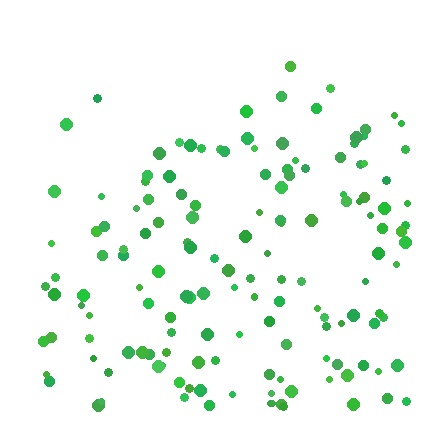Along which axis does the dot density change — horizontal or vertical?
Vertical.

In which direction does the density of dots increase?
From top to bottom, with the bottom side densest.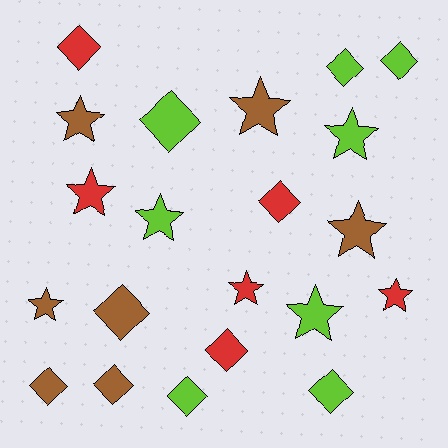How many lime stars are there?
There are 3 lime stars.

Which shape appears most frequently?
Diamond, with 11 objects.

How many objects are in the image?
There are 21 objects.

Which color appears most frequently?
Lime, with 8 objects.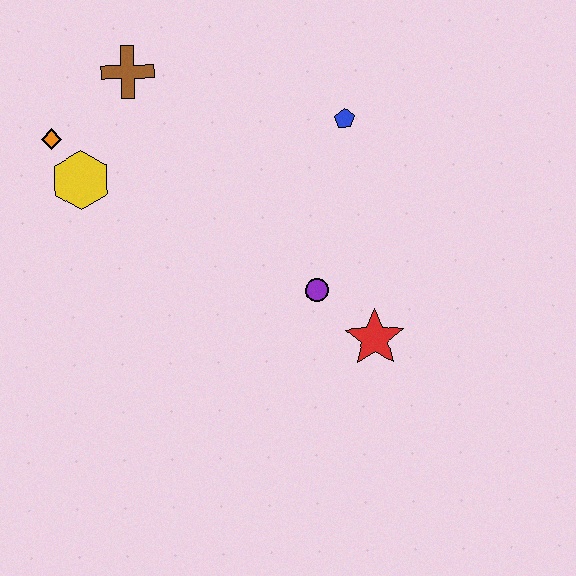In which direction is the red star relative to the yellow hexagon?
The red star is to the right of the yellow hexagon.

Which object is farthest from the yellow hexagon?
The red star is farthest from the yellow hexagon.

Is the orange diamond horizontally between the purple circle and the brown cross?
No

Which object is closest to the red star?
The purple circle is closest to the red star.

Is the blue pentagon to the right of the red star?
No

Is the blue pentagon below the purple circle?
No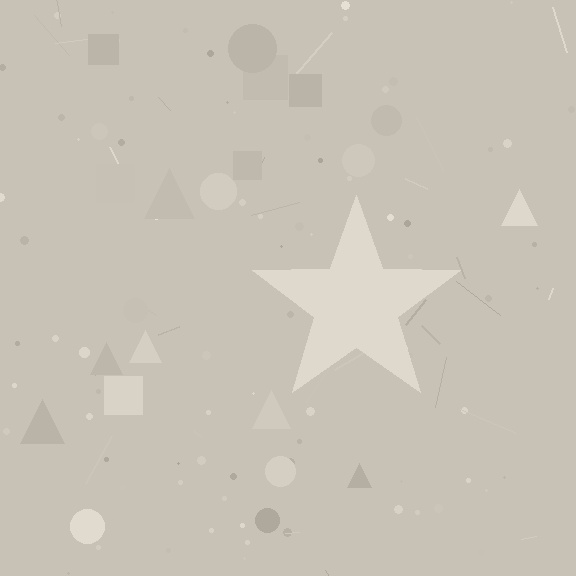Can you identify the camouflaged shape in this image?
The camouflaged shape is a star.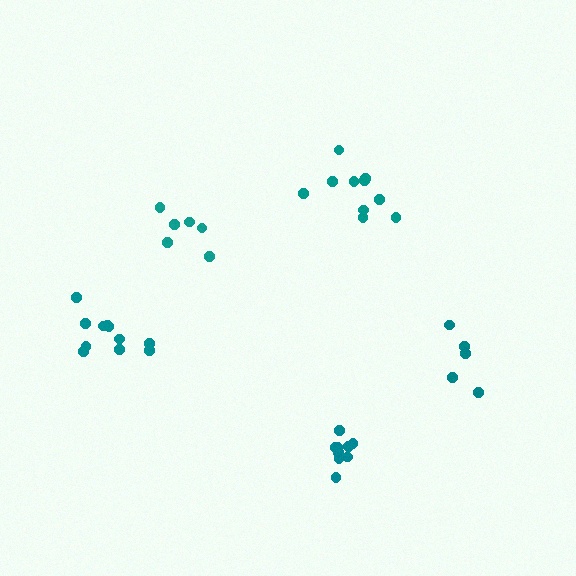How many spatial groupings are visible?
There are 5 spatial groupings.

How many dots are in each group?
Group 1: 6 dots, Group 2: 10 dots, Group 3: 5 dots, Group 4: 11 dots, Group 5: 9 dots (41 total).